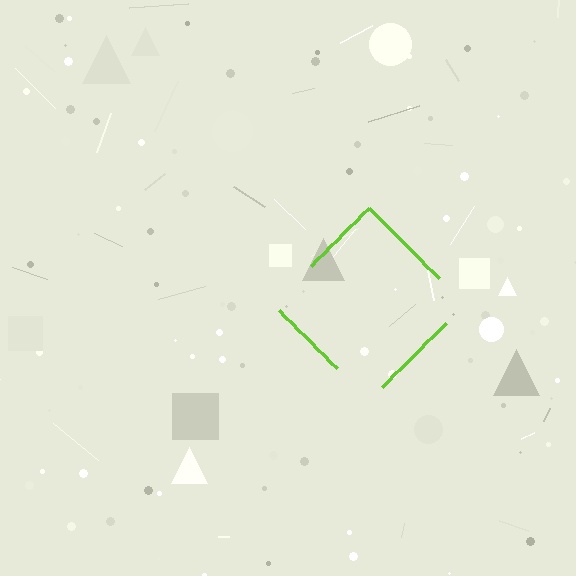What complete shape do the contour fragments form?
The contour fragments form a diamond.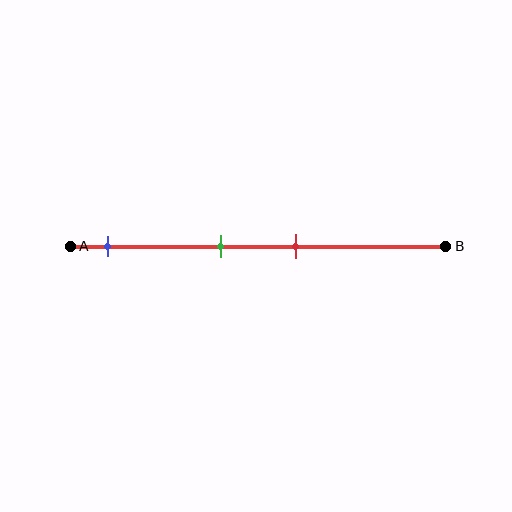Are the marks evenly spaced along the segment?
No, the marks are not evenly spaced.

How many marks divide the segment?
There are 3 marks dividing the segment.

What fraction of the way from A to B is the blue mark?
The blue mark is approximately 10% (0.1) of the way from A to B.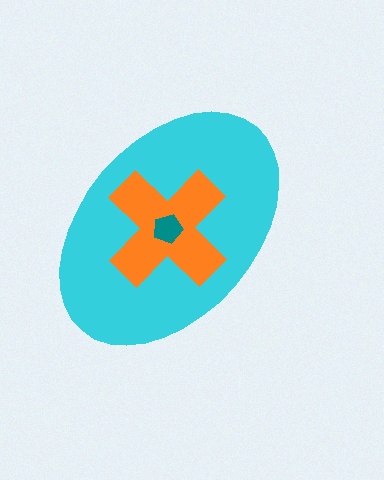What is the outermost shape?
The cyan ellipse.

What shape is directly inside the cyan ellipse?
The orange cross.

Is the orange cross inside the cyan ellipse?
Yes.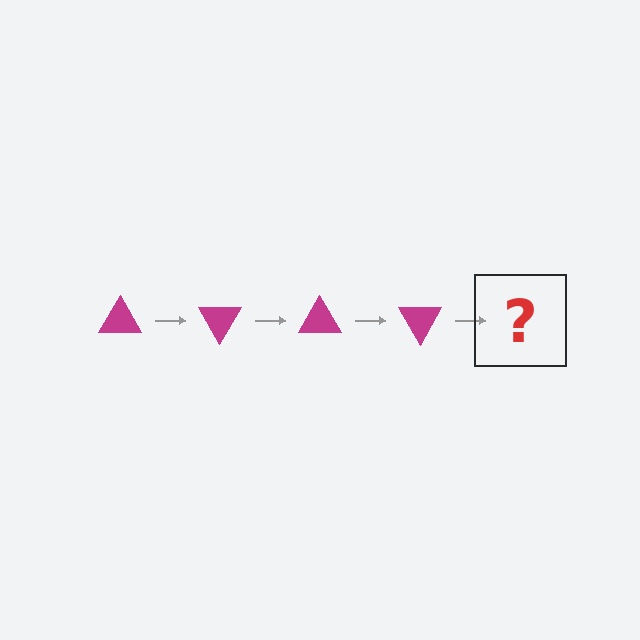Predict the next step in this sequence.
The next step is a magenta triangle rotated 240 degrees.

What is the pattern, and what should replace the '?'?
The pattern is that the triangle rotates 60 degrees each step. The '?' should be a magenta triangle rotated 240 degrees.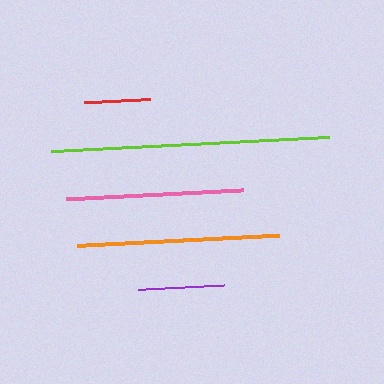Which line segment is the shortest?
The red line is the shortest at approximately 66 pixels.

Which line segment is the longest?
The lime line is the longest at approximately 279 pixels.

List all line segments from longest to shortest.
From longest to shortest: lime, orange, pink, purple, red.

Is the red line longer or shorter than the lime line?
The lime line is longer than the red line.